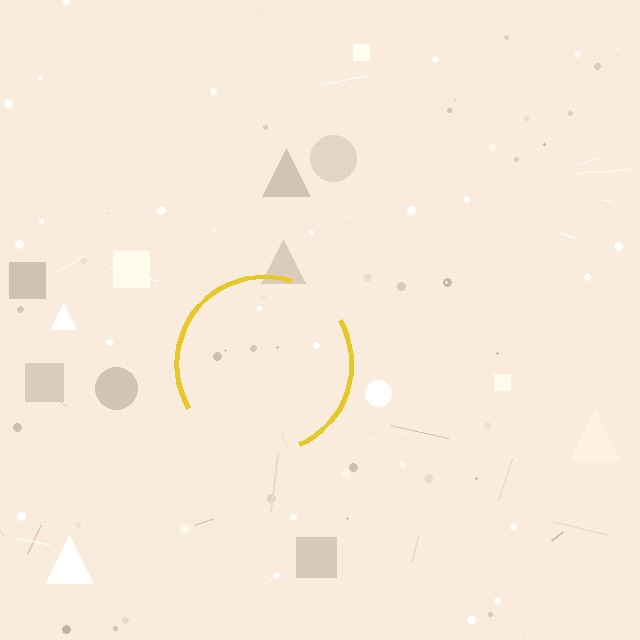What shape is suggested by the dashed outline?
The dashed outline suggests a circle.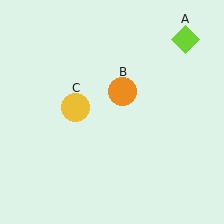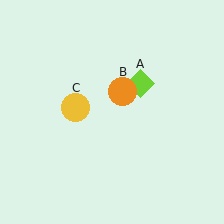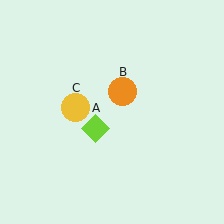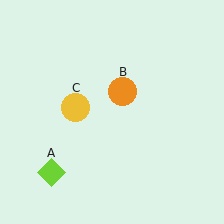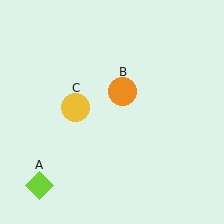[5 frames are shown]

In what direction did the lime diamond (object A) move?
The lime diamond (object A) moved down and to the left.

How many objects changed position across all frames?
1 object changed position: lime diamond (object A).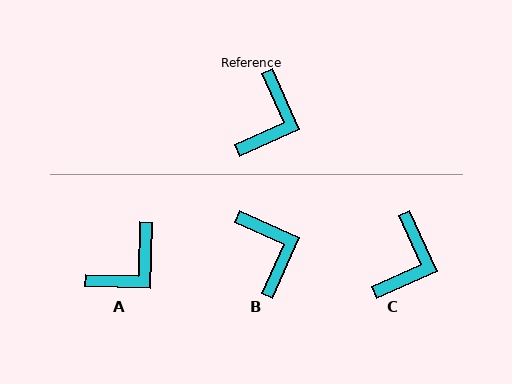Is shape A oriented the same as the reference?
No, it is off by about 26 degrees.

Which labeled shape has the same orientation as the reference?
C.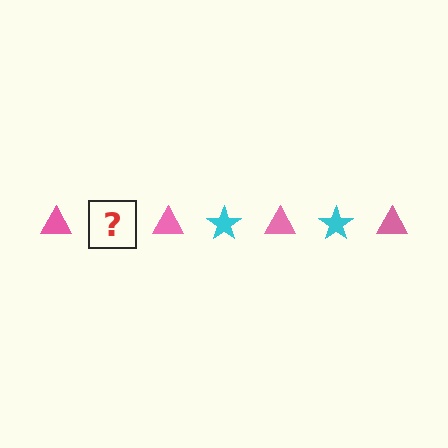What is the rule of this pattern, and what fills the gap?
The rule is that the pattern alternates between pink triangle and cyan star. The gap should be filled with a cyan star.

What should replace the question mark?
The question mark should be replaced with a cyan star.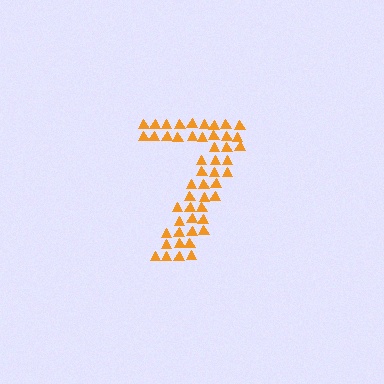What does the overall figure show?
The overall figure shows the digit 7.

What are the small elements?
The small elements are triangles.